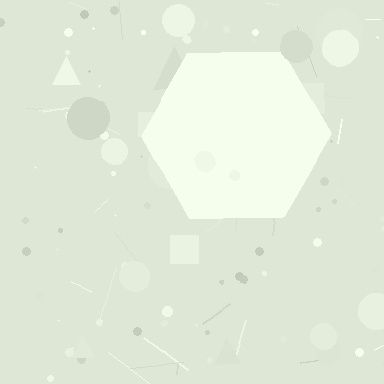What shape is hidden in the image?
A hexagon is hidden in the image.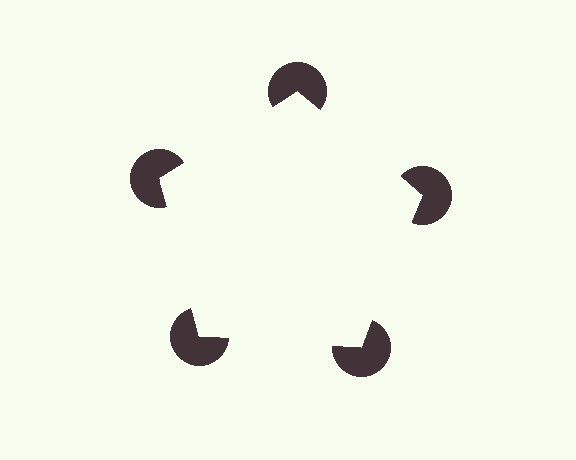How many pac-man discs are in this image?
There are 5 — one at each vertex of the illusory pentagon.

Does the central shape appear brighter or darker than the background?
It typically appears slightly brighter than the background, even though no actual brightness change is drawn.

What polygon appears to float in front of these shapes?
An illusory pentagon — its edges are inferred from the aligned wedge cuts in the pac-man discs, not physically drawn.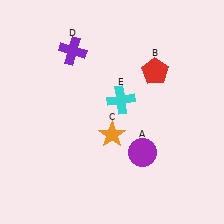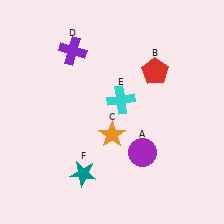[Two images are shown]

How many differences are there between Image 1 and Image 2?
There is 1 difference between the two images.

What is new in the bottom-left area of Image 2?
A teal star (F) was added in the bottom-left area of Image 2.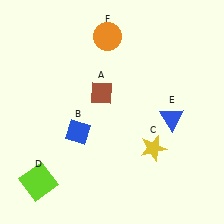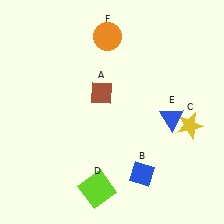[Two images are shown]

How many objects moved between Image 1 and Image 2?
3 objects moved between the two images.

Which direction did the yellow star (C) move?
The yellow star (C) moved right.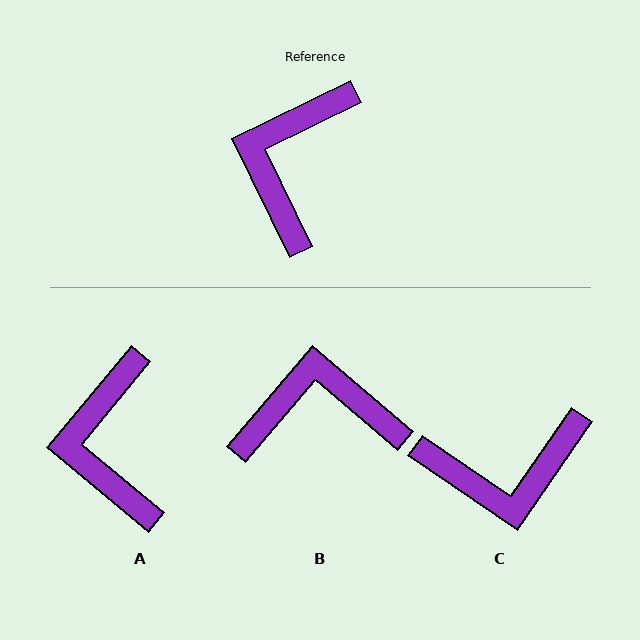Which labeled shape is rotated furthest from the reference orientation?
C, about 119 degrees away.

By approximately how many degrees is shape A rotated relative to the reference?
Approximately 24 degrees counter-clockwise.